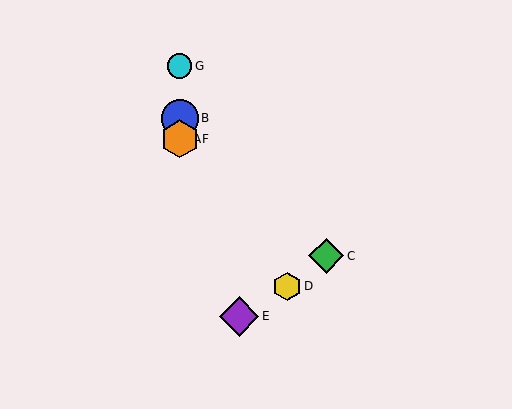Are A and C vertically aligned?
No, A is at x≈180 and C is at x≈326.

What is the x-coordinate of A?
Object A is at x≈180.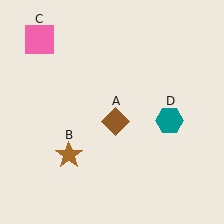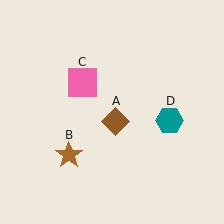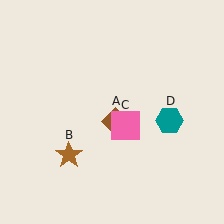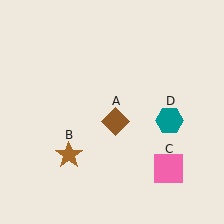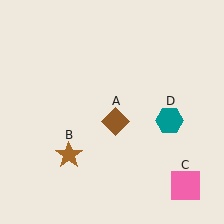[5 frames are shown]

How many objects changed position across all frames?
1 object changed position: pink square (object C).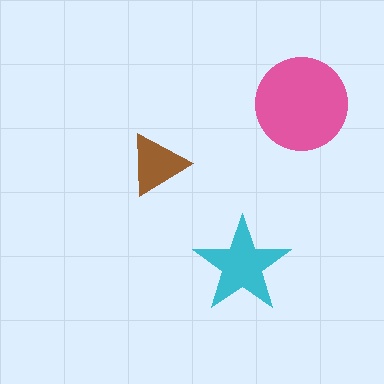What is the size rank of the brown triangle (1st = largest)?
3rd.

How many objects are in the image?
There are 3 objects in the image.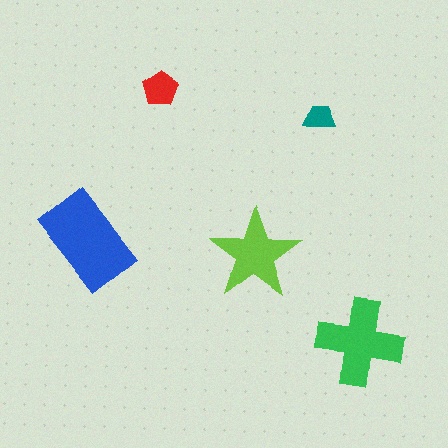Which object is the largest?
The blue rectangle.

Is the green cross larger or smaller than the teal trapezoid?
Larger.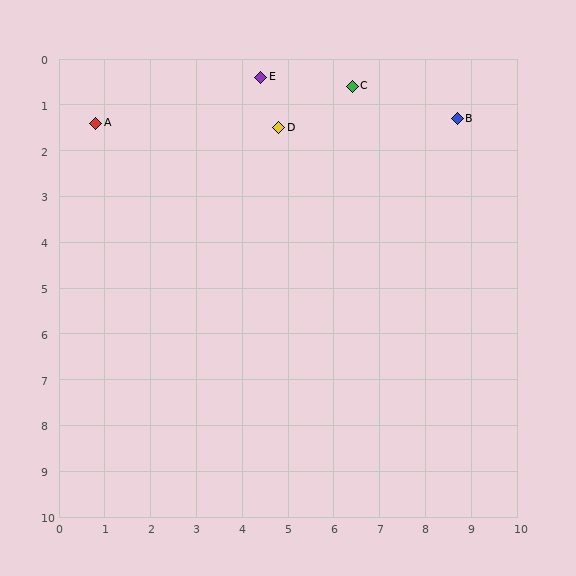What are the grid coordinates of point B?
Point B is at approximately (8.7, 1.3).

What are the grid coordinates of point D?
Point D is at approximately (4.8, 1.5).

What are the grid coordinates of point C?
Point C is at approximately (6.4, 0.6).